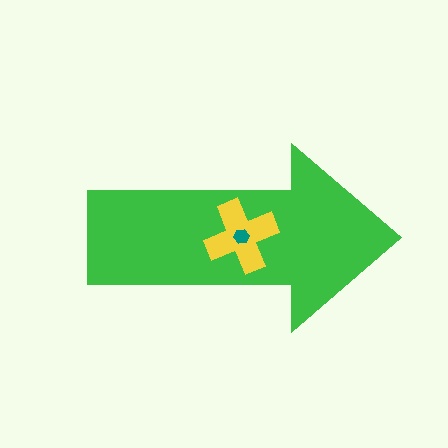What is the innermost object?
The teal hexagon.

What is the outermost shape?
The green arrow.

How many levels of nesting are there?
3.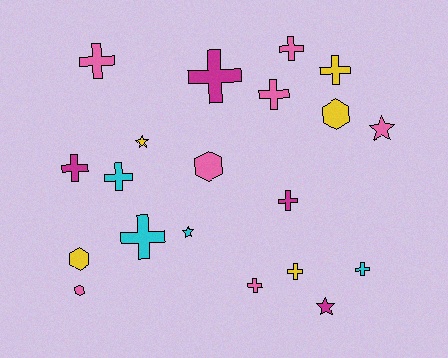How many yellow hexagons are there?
There are 2 yellow hexagons.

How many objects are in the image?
There are 20 objects.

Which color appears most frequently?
Pink, with 7 objects.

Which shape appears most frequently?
Cross, with 12 objects.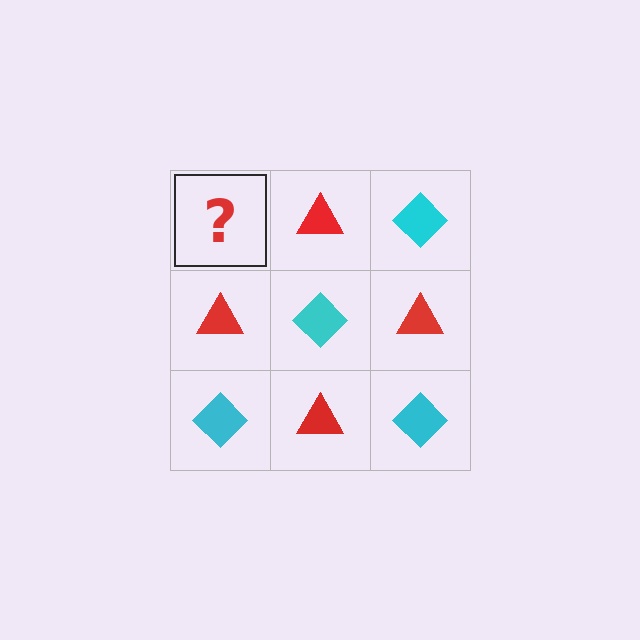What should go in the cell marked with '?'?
The missing cell should contain a cyan diamond.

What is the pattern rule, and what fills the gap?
The rule is that it alternates cyan diamond and red triangle in a checkerboard pattern. The gap should be filled with a cyan diamond.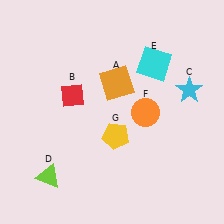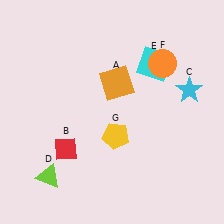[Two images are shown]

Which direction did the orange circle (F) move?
The orange circle (F) moved up.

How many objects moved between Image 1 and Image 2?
2 objects moved between the two images.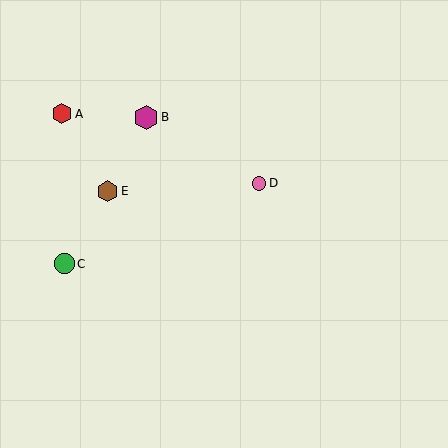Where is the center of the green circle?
The center of the green circle is at (64, 264).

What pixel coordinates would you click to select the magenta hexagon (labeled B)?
Click at (146, 117) to select the magenta hexagon B.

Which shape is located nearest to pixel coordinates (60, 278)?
The green circle (labeled C) at (64, 264) is nearest to that location.